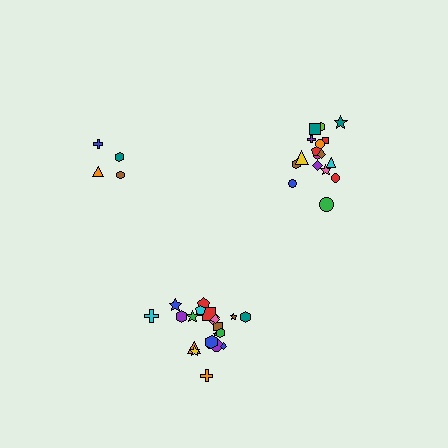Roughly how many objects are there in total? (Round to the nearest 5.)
Roughly 45 objects in total.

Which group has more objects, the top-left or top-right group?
The top-right group.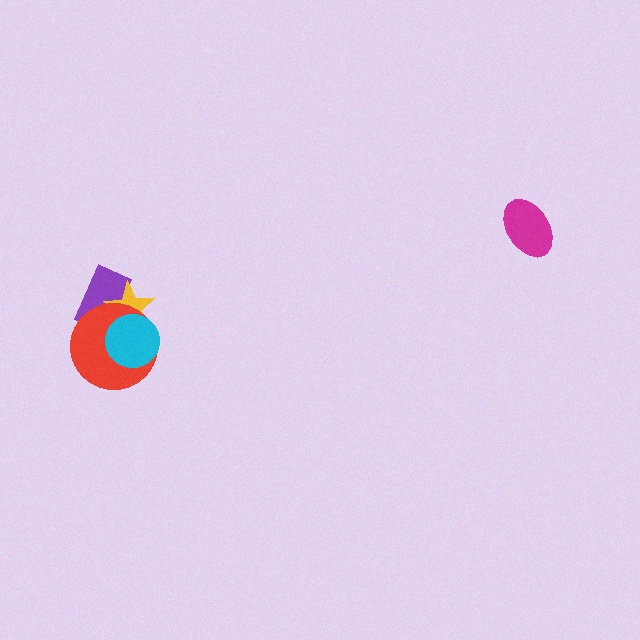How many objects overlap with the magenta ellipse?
0 objects overlap with the magenta ellipse.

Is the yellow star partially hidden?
Yes, it is partially covered by another shape.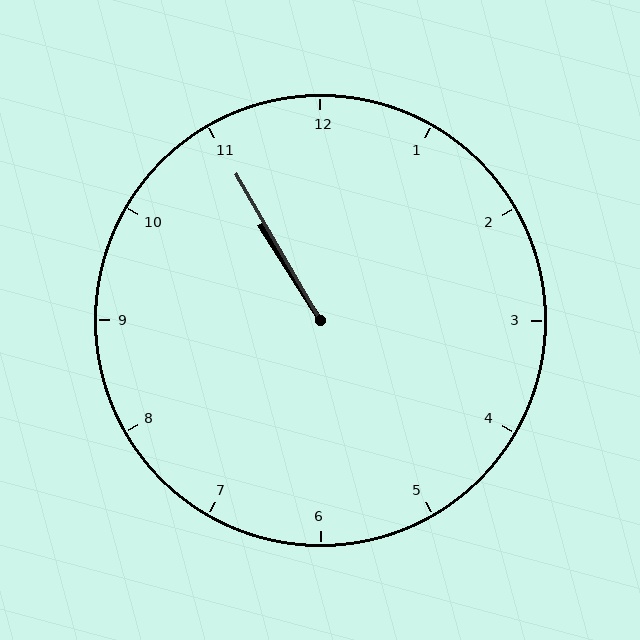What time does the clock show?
10:55.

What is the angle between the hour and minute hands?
Approximately 2 degrees.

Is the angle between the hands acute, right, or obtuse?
It is acute.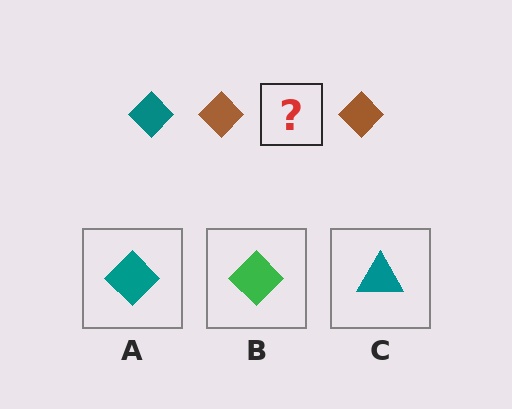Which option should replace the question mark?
Option A.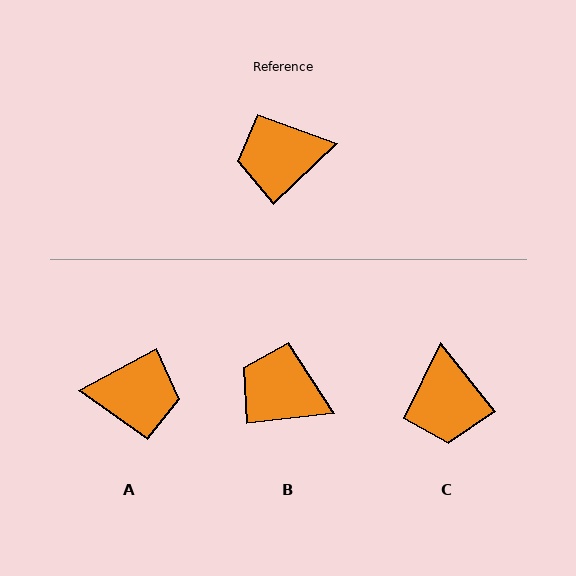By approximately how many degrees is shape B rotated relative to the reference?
Approximately 37 degrees clockwise.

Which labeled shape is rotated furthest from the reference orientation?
A, about 165 degrees away.